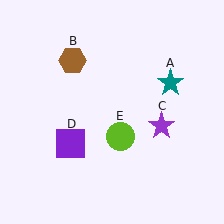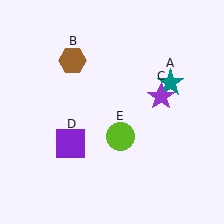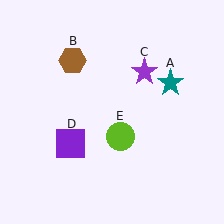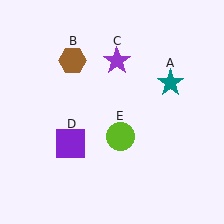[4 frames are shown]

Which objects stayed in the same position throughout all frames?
Teal star (object A) and brown hexagon (object B) and purple square (object D) and lime circle (object E) remained stationary.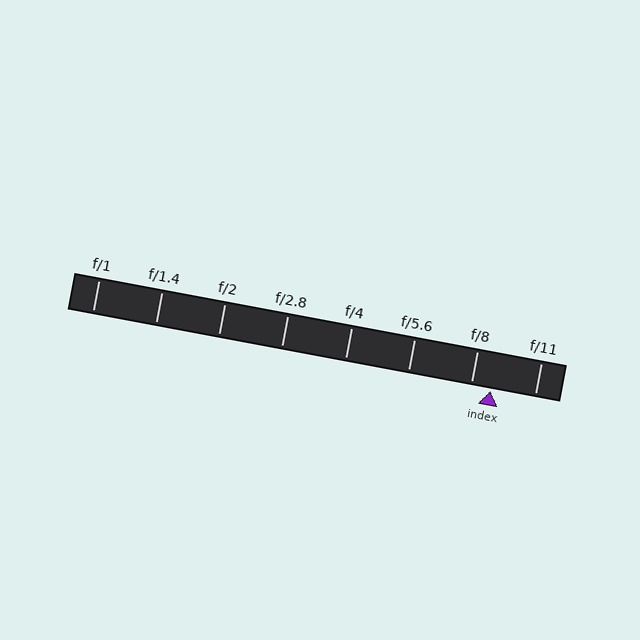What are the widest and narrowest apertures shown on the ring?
The widest aperture shown is f/1 and the narrowest is f/11.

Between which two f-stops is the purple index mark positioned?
The index mark is between f/8 and f/11.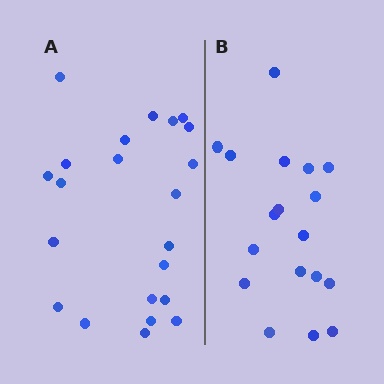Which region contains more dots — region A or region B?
Region A (the left region) has more dots.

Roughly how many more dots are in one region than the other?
Region A has about 4 more dots than region B.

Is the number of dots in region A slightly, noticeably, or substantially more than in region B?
Region A has only slightly more — the two regions are fairly close. The ratio is roughly 1.2 to 1.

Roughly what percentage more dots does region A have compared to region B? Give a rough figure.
About 20% more.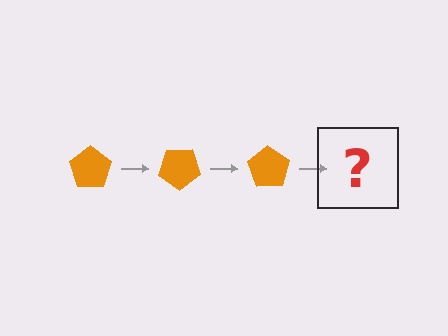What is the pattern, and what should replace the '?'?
The pattern is that the pentagon rotates 35 degrees each step. The '?' should be an orange pentagon rotated 105 degrees.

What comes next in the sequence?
The next element should be an orange pentagon rotated 105 degrees.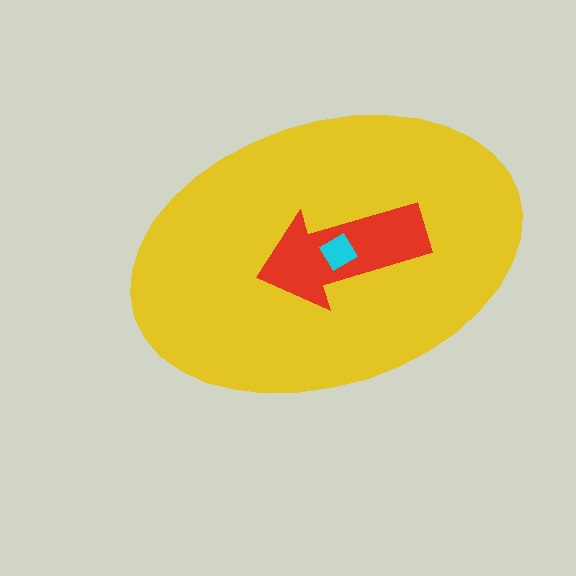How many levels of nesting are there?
3.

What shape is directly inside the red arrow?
The cyan diamond.